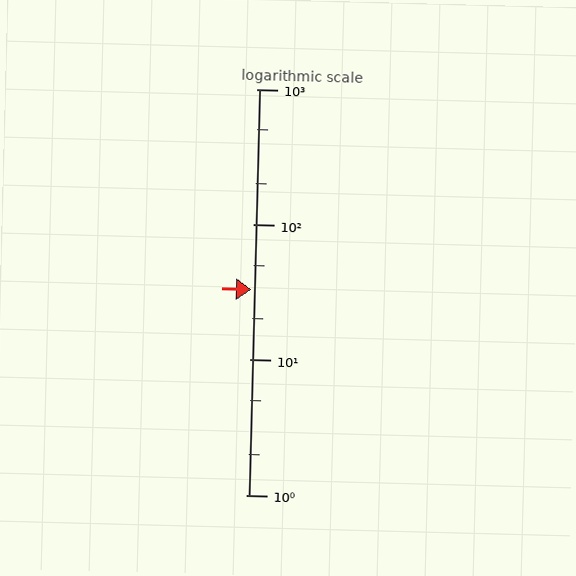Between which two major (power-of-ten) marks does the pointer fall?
The pointer is between 10 and 100.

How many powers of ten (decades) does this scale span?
The scale spans 3 decades, from 1 to 1000.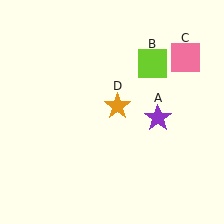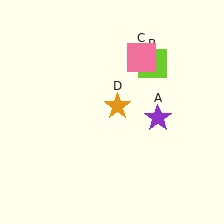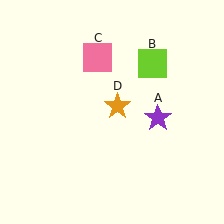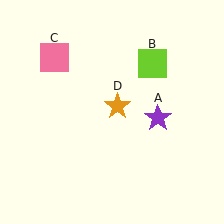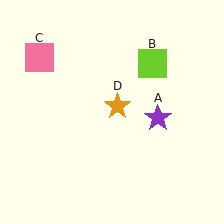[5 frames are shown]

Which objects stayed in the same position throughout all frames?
Purple star (object A) and lime square (object B) and orange star (object D) remained stationary.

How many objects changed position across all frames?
1 object changed position: pink square (object C).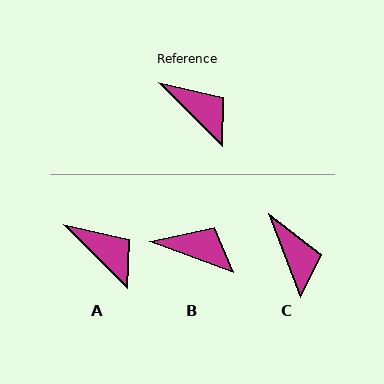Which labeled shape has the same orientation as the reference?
A.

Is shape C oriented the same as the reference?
No, it is off by about 25 degrees.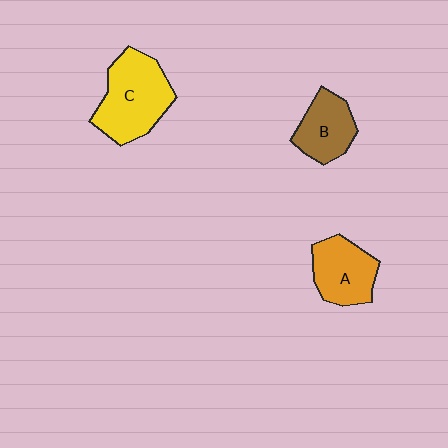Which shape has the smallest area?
Shape B (brown).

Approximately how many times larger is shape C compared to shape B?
Approximately 1.6 times.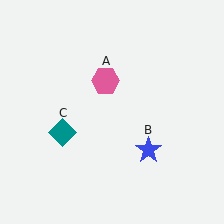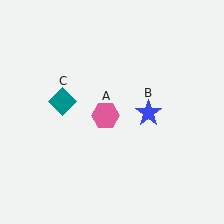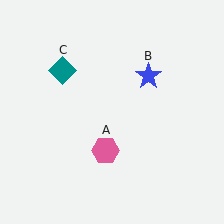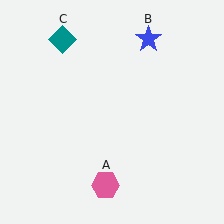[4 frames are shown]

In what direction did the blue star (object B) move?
The blue star (object B) moved up.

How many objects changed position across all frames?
3 objects changed position: pink hexagon (object A), blue star (object B), teal diamond (object C).